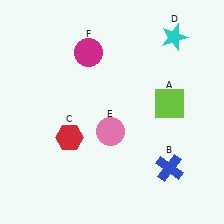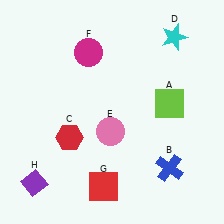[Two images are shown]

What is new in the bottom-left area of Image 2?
A purple diamond (H) was added in the bottom-left area of Image 2.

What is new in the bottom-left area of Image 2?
A red square (G) was added in the bottom-left area of Image 2.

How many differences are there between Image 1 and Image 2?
There are 2 differences between the two images.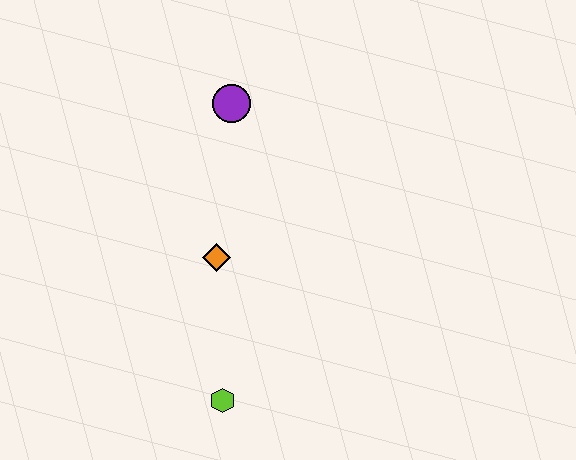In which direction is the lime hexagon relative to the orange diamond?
The lime hexagon is below the orange diamond.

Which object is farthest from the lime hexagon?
The purple circle is farthest from the lime hexagon.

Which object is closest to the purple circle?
The orange diamond is closest to the purple circle.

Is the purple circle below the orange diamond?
No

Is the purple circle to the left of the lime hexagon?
No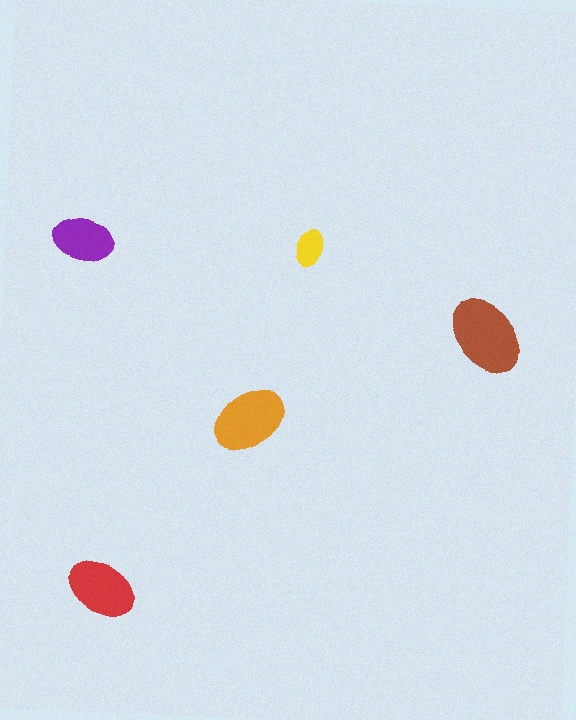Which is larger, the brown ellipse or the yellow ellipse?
The brown one.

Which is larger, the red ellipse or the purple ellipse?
The red one.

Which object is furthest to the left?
The purple ellipse is leftmost.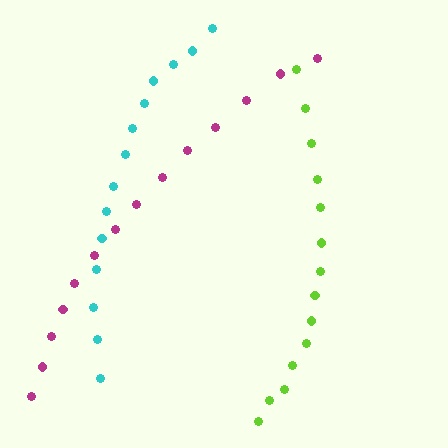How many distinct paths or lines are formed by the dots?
There are 3 distinct paths.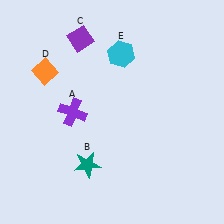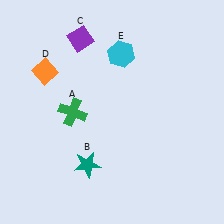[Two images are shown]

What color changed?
The cross (A) changed from purple in Image 1 to green in Image 2.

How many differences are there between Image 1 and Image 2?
There is 1 difference between the two images.